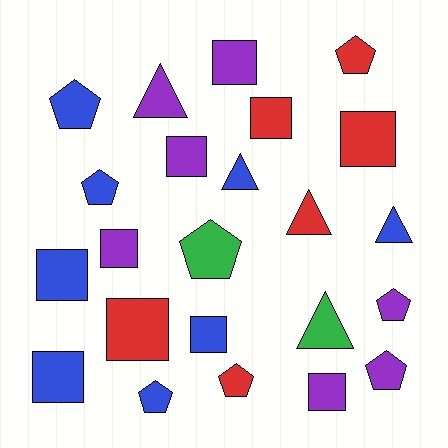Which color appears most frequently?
Blue, with 8 objects.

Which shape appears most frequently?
Square, with 10 objects.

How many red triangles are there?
There is 1 red triangle.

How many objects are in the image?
There are 23 objects.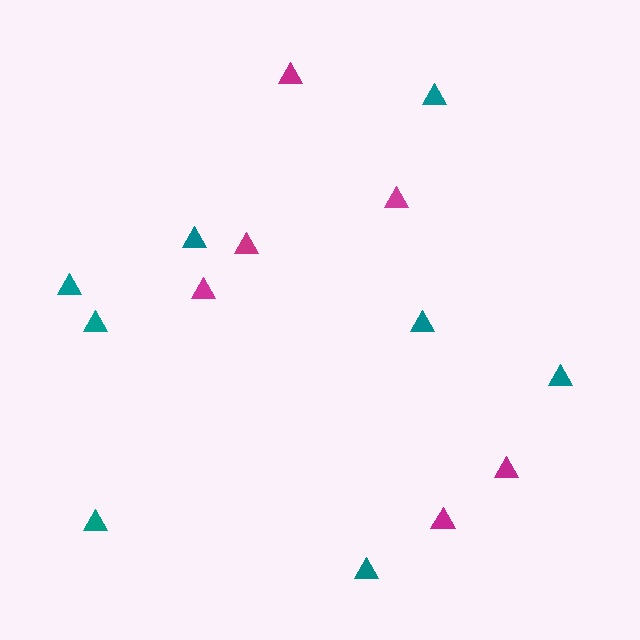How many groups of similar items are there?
There are 2 groups: one group of magenta triangles (6) and one group of teal triangles (8).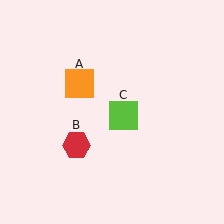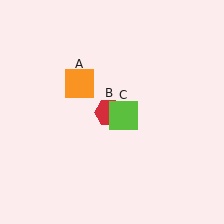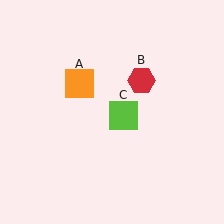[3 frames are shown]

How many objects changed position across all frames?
1 object changed position: red hexagon (object B).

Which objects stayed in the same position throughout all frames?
Orange square (object A) and lime square (object C) remained stationary.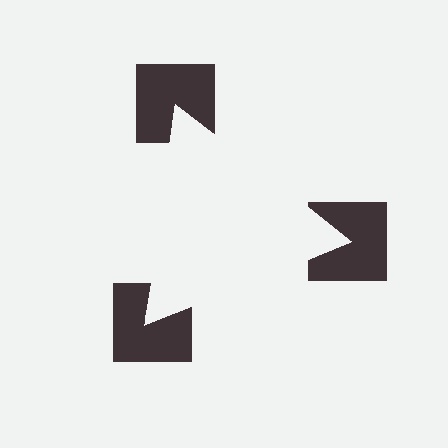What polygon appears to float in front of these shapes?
An illusory triangle — its edges are inferred from the aligned wedge cuts in the notched squares, not physically drawn.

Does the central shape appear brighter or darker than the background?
It typically appears slightly brighter than the background, even though no actual brightness change is drawn.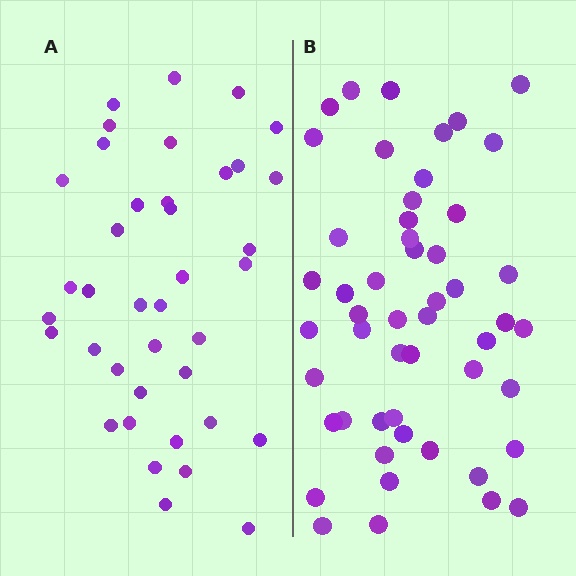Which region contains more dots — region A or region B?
Region B (the right region) has more dots.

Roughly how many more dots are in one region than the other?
Region B has roughly 12 or so more dots than region A.